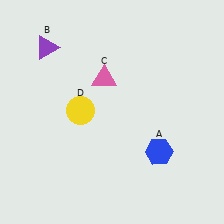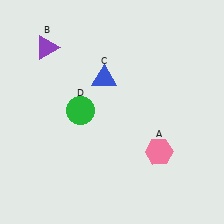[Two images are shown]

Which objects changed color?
A changed from blue to pink. C changed from pink to blue. D changed from yellow to green.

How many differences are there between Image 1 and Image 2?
There are 3 differences between the two images.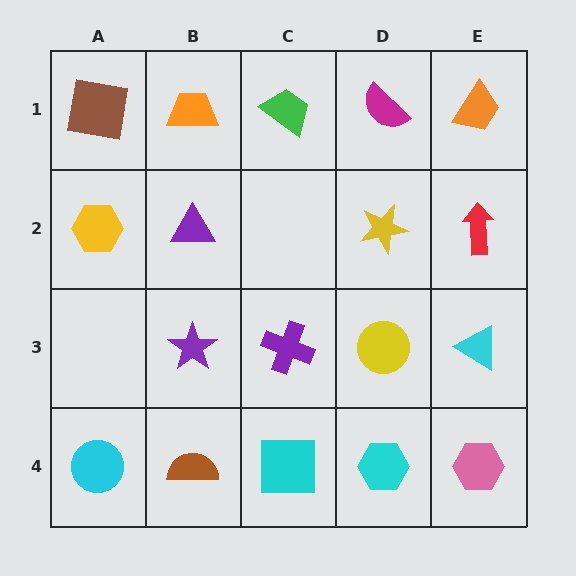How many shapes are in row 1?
5 shapes.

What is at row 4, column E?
A pink hexagon.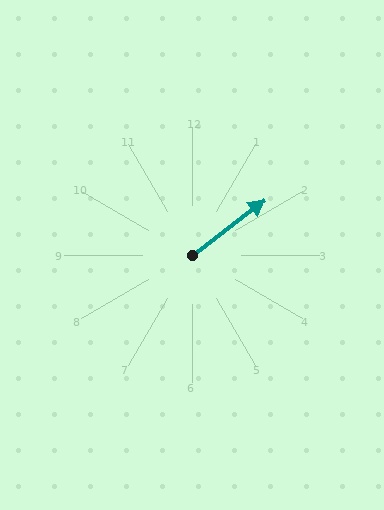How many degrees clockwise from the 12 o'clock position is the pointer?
Approximately 53 degrees.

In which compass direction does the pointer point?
Northeast.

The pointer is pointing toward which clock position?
Roughly 2 o'clock.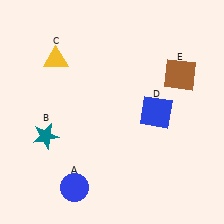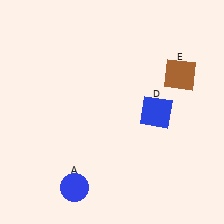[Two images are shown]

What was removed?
The teal star (B), the yellow triangle (C) were removed in Image 2.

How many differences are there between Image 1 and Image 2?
There are 2 differences between the two images.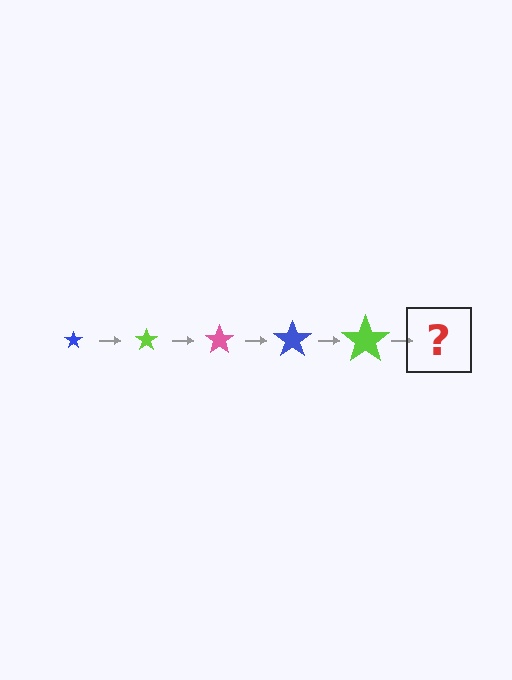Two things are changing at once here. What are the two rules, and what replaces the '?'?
The two rules are that the star grows larger each step and the color cycles through blue, lime, and pink. The '?' should be a pink star, larger than the previous one.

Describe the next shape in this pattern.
It should be a pink star, larger than the previous one.